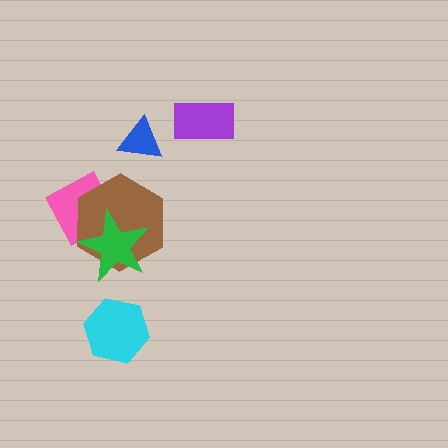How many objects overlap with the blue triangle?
0 objects overlap with the blue triangle.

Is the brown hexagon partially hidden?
Yes, it is partially covered by another shape.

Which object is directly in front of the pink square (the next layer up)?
The brown hexagon is directly in front of the pink square.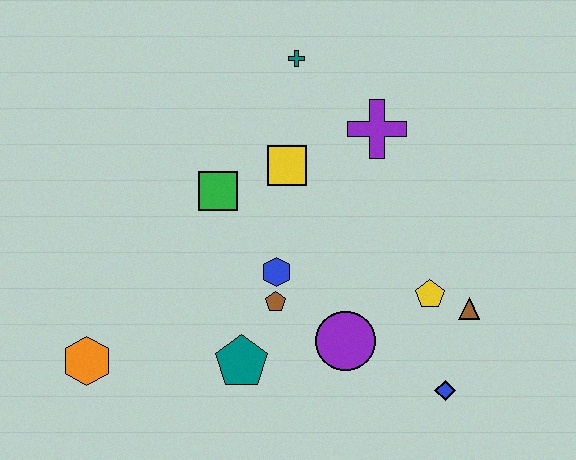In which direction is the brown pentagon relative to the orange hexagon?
The brown pentagon is to the right of the orange hexagon.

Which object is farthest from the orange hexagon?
The brown triangle is farthest from the orange hexagon.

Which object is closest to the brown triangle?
The yellow pentagon is closest to the brown triangle.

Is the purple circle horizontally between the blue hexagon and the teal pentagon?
No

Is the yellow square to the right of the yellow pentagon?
No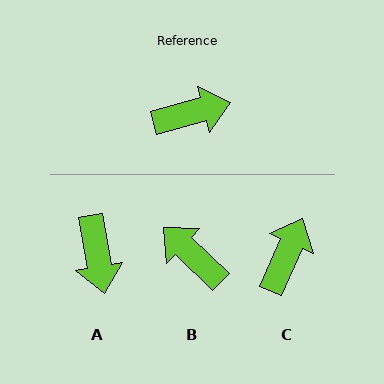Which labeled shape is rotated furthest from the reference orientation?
B, about 122 degrees away.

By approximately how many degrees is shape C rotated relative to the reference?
Approximately 51 degrees counter-clockwise.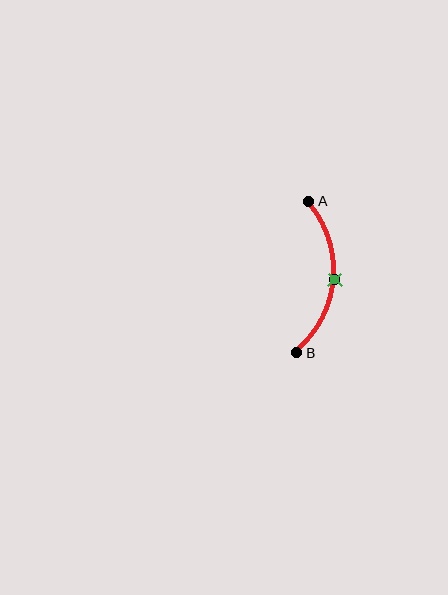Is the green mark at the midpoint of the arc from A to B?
Yes. The green mark lies on the arc at equal arc-length from both A and B — it is the arc midpoint.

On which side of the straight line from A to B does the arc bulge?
The arc bulges to the right of the straight line connecting A and B.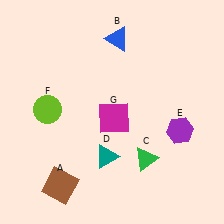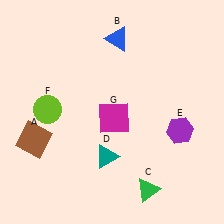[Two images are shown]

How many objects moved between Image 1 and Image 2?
2 objects moved between the two images.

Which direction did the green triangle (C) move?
The green triangle (C) moved down.